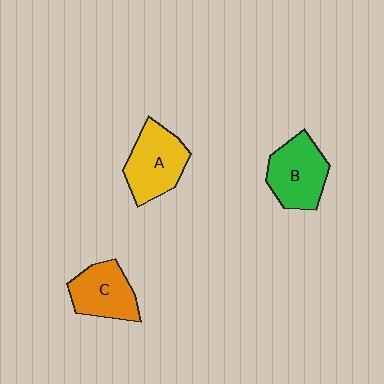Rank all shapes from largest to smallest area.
From largest to smallest: A (yellow), B (green), C (orange).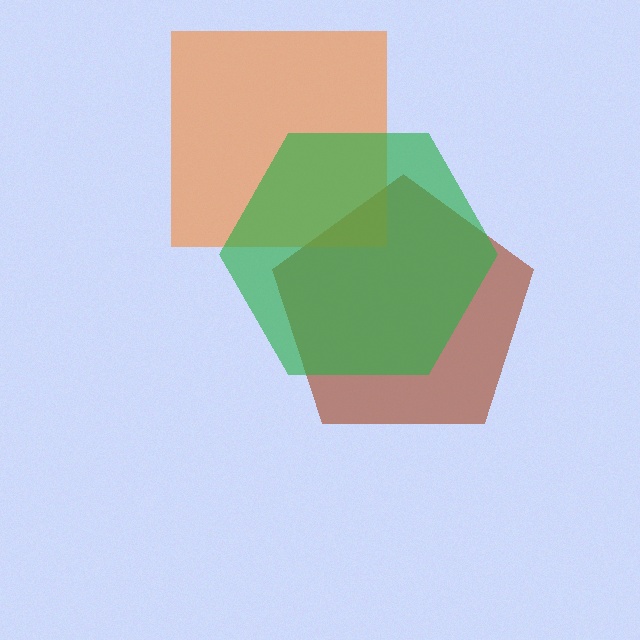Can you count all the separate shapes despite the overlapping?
Yes, there are 3 separate shapes.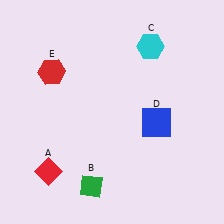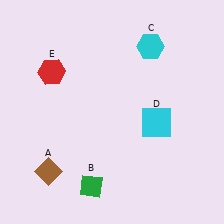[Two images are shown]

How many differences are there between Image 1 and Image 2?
There are 2 differences between the two images.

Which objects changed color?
A changed from red to brown. D changed from blue to cyan.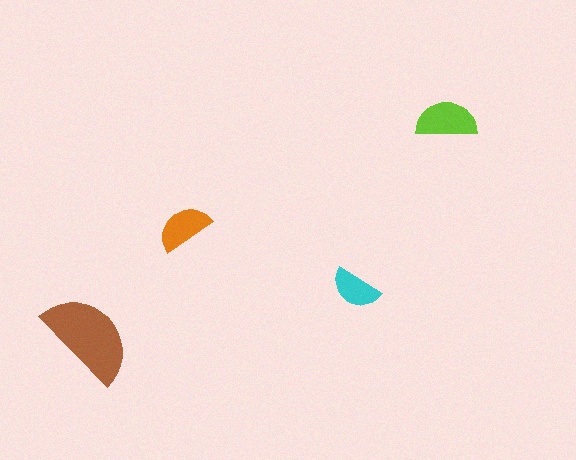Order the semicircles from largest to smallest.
the brown one, the lime one, the orange one, the cyan one.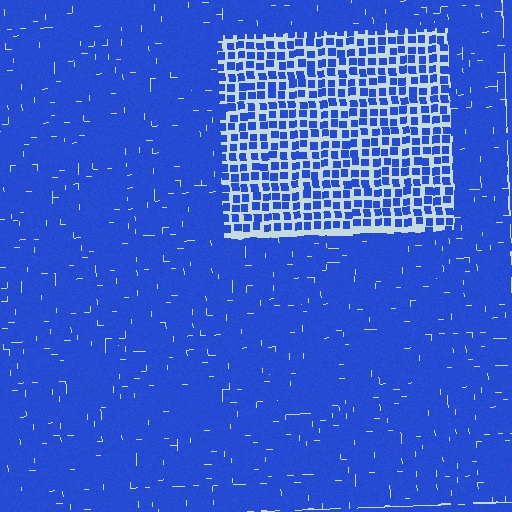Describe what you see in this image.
The image contains small blue elements arranged at two different densities. A rectangle-shaped region is visible where the elements are less densely packed than the surrounding area.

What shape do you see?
I see a rectangle.